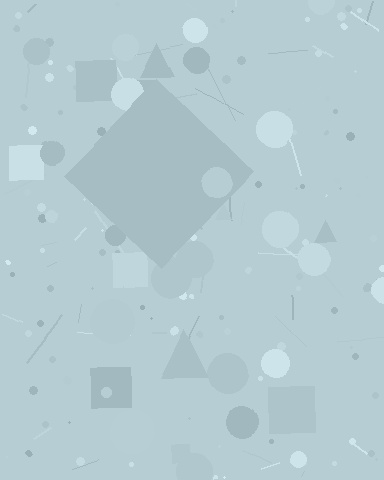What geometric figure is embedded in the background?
A diamond is embedded in the background.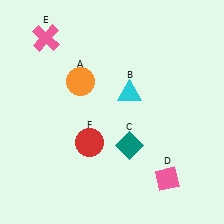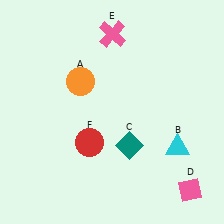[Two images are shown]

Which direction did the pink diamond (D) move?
The pink diamond (D) moved right.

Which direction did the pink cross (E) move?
The pink cross (E) moved right.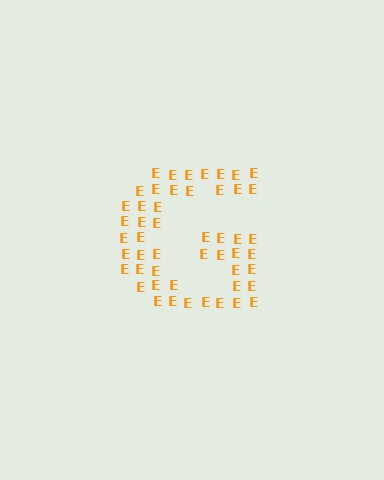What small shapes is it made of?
It is made of small letter E's.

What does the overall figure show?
The overall figure shows the letter G.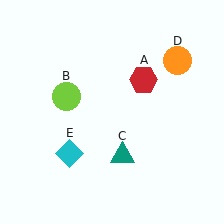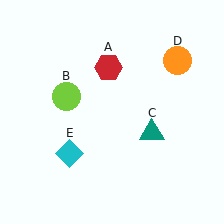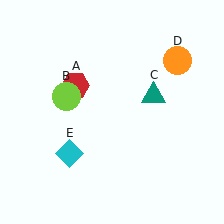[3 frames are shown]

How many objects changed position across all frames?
2 objects changed position: red hexagon (object A), teal triangle (object C).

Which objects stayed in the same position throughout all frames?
Lime circle (object B) and orange circle (object D) and cyan diamond (object E) remained stationary.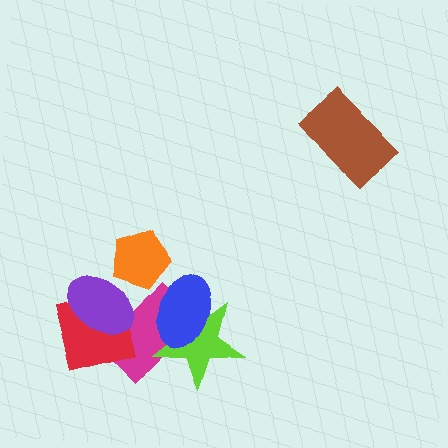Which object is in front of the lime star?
The blue ellipse is in front of the lime star.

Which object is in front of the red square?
The purple ellipse is in front of the red square.